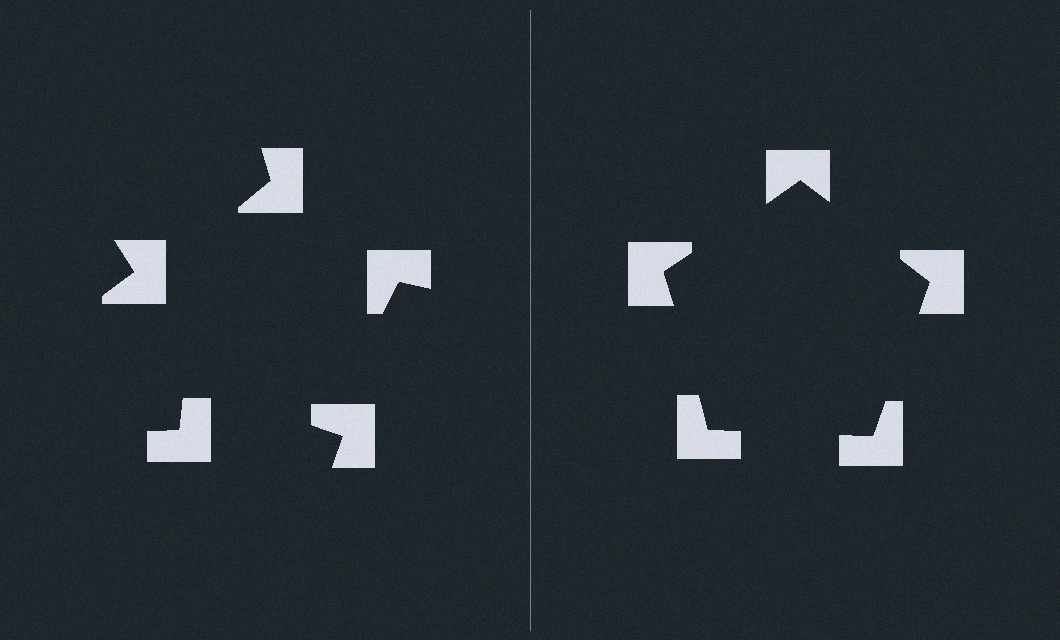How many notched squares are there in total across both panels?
10 — 5 on each side.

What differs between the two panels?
The notched squares are positioned identically on both sides; only the wedge orientations differ. On the right they align to a pentagon; on the left they are misaligned.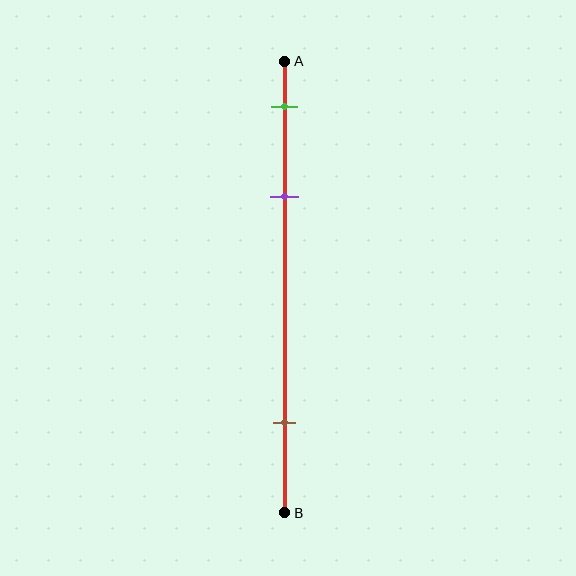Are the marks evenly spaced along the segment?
No, the marks are not evenly spaced.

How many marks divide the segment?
There are 3 marks dividing the segment.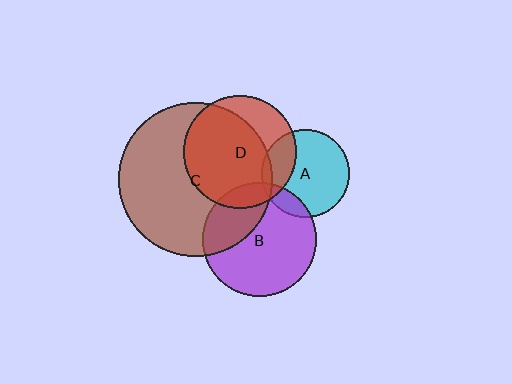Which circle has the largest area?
Circle C (brown).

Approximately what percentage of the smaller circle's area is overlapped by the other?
Approximately 70%.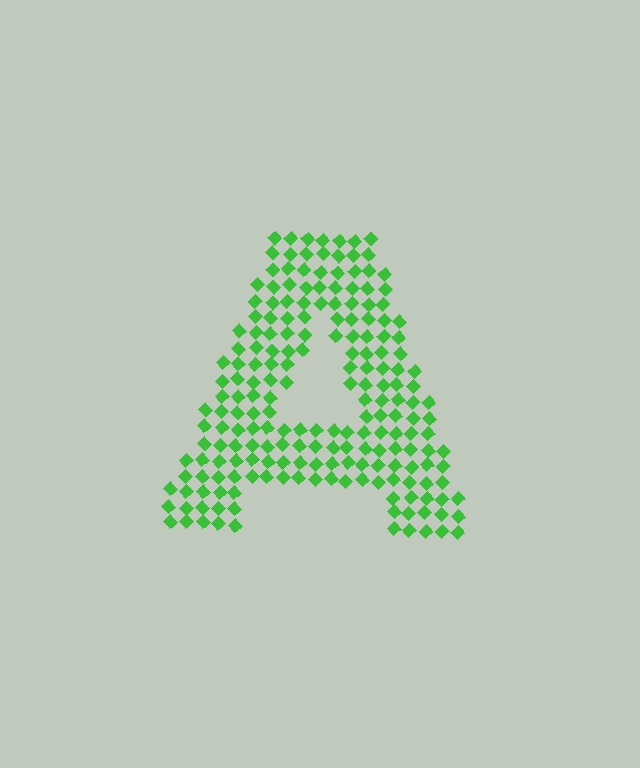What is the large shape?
The large shape is the letter A.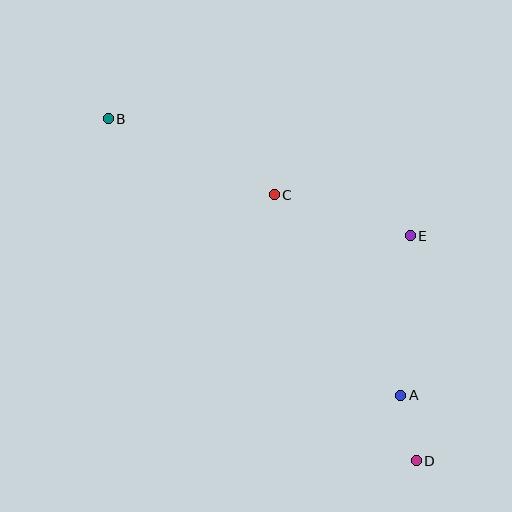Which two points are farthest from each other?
Points B and D are farthest from each other.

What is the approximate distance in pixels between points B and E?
The distance between B and E is approximately 324 pixels.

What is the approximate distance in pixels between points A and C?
The distance between A and C is approximately 237 pixels.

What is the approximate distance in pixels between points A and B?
The distance between A and B is approximately 403 pixels.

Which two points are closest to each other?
Points A and D are closest to each other.